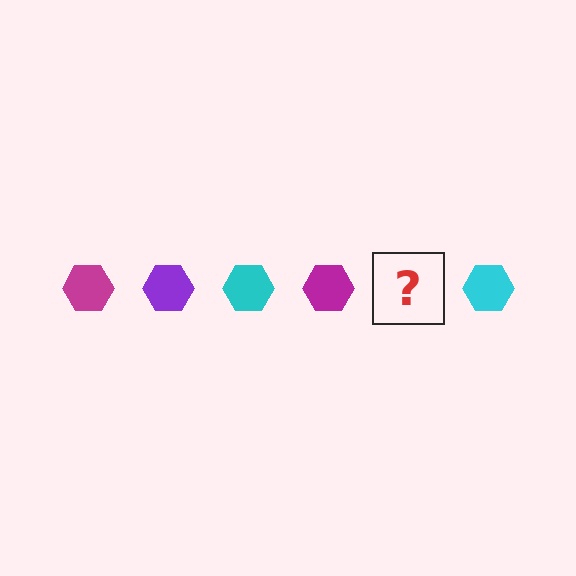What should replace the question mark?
The question mark should be replaced with a purple hexagon.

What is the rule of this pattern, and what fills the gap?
The rule is that the pattern cycles through magenta, purple, cyan hexagons. The gap should be filled with a purple hexagon.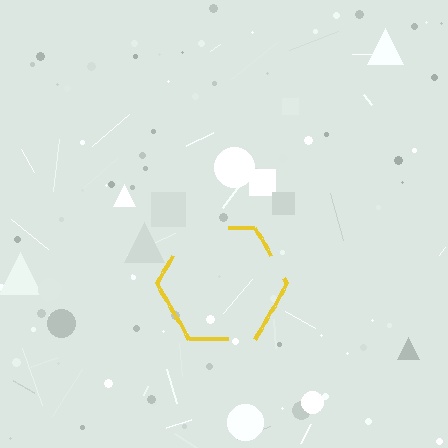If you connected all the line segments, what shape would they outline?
They would outline a hexagon.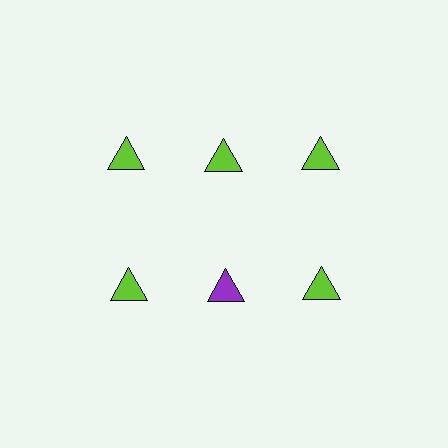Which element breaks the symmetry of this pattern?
The purple triangle in the second row, second from left column breaks the symmetry. All other shapes are lime triangles.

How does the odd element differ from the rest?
It has a different color: purple instead of lime.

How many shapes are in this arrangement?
There are 6 shapes arranged in a grid pattern.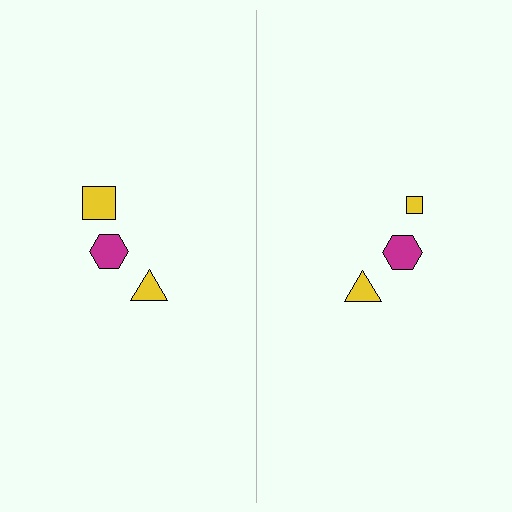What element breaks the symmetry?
The yellow square on the right side has a different size than its mirror counterpart.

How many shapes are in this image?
There are 6 shapes in this image.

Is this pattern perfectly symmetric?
No, the pattern is not perfectly symmetric. The yellow square on the right side has a different size than its mirror counterpart.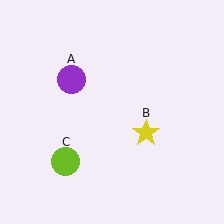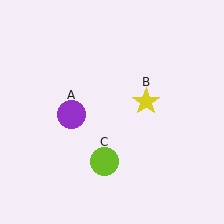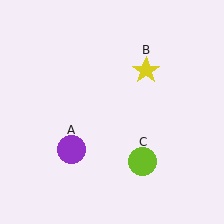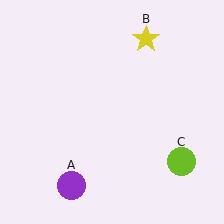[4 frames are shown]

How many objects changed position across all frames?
3 objects changed position: purple circle (object A), yellow star (object B), lime circle (object C).